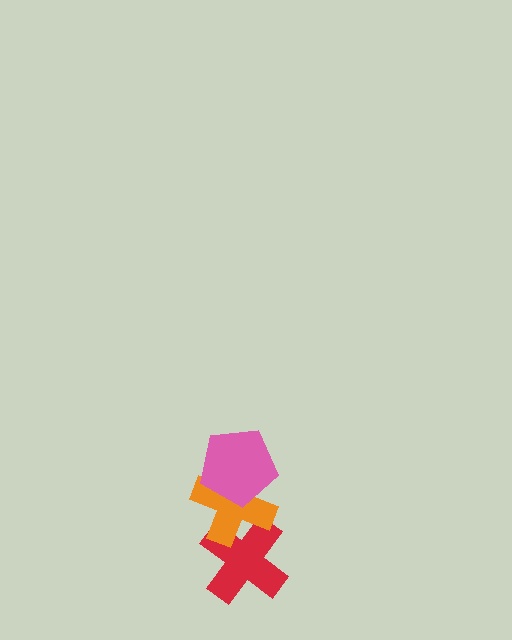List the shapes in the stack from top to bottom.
From top to bottom: the pink pentagon, the orange cross, the red cross.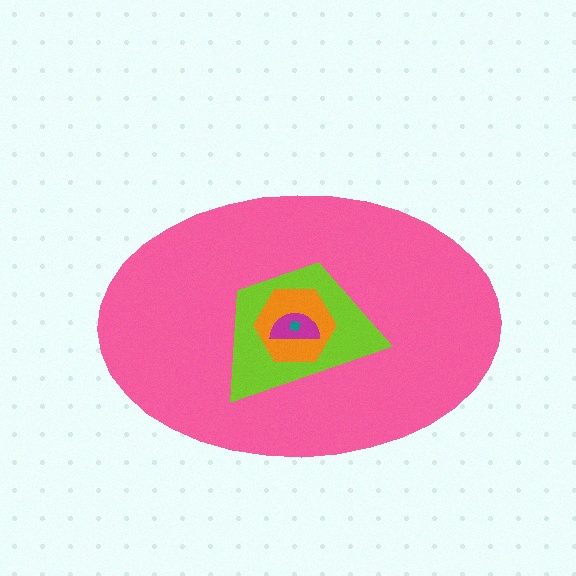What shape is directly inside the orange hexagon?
The magenta semicircle.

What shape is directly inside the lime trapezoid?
The orange hexagon.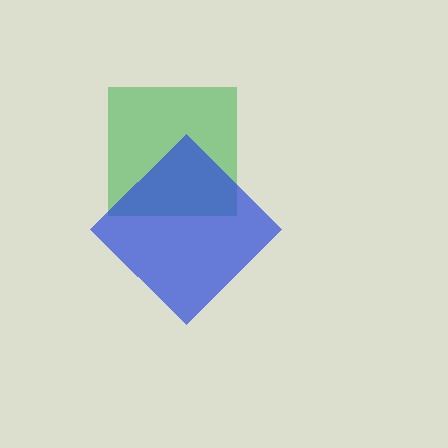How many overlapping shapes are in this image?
There are 2 overlapping shapes in the image.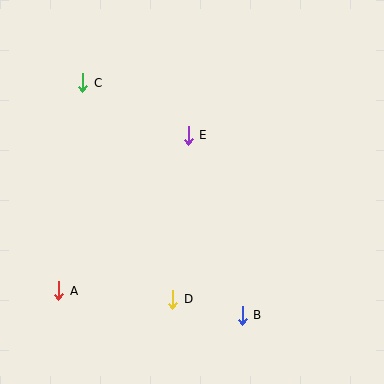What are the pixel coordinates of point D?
Point D is at (173, 299).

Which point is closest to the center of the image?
Point E at (188, 135) is closest to the center.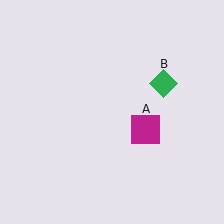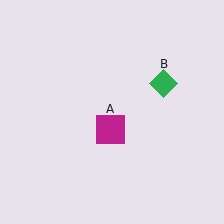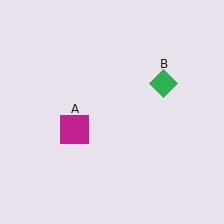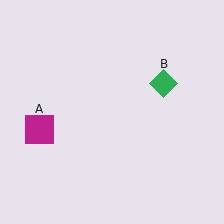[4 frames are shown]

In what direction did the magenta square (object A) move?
The magenta square (object A) moved left.